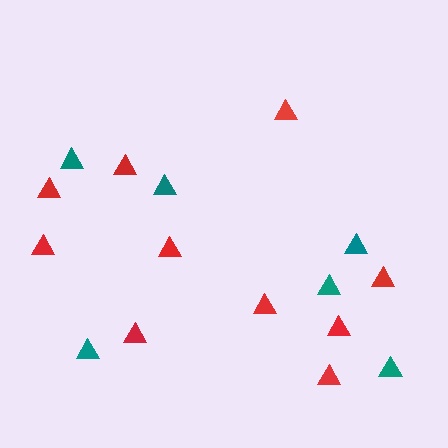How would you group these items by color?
There are 2 groups: one group of red triangles (10) and one group of teal triangles (6).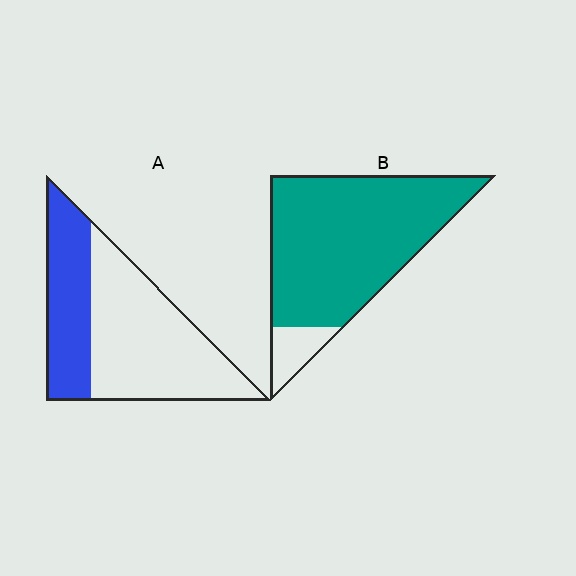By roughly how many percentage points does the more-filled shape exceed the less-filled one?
By roughly 55 percentage points (B over A).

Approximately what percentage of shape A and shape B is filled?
A is approximately 35% and B is approximately 90%.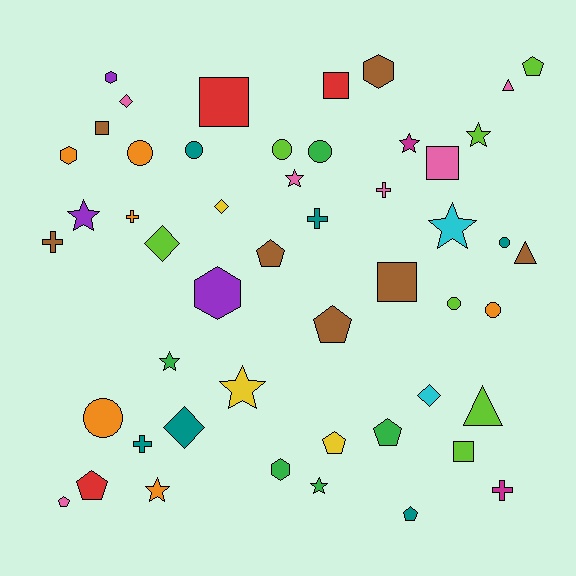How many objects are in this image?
There are 50 objects.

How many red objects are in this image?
There are 3 red objects.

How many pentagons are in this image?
There are 8 pentagons.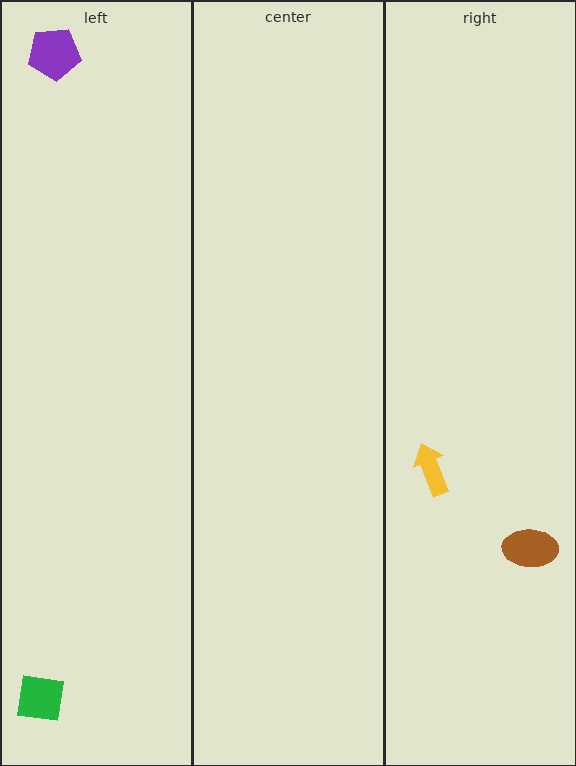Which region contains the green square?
The left region.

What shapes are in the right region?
The brown ellipse, the yellow arrow.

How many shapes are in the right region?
2.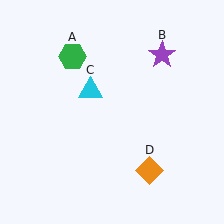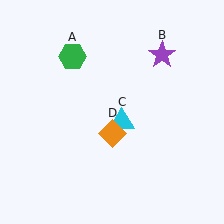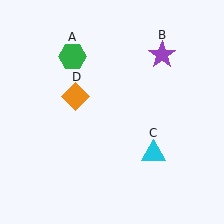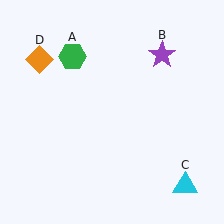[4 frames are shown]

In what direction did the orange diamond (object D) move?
The orange diamond (object D) moved up and to the left.